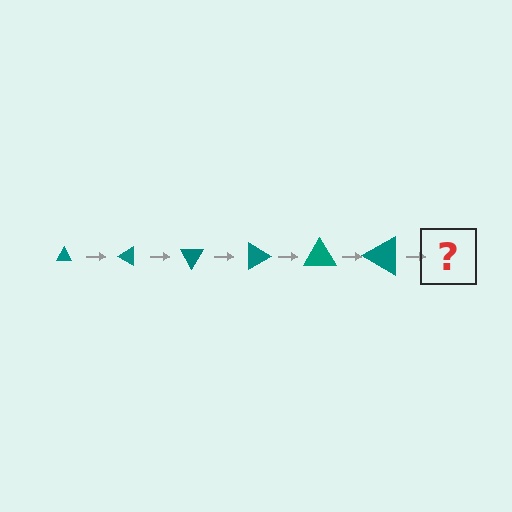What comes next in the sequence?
The next element should be a triangle, larger than the previous one and rotated 180 degrees from the start.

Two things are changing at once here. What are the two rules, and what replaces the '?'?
The two rules are that the triangle grows larger each step and it rotates 30 degrees each step. The '?' should be a triangle, larger than the previous one and rotated 180 degrees from the start.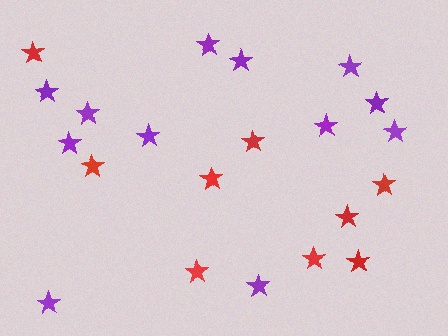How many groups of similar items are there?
There are 2 groups: one group of red stars (9) and one group of purple stars (12).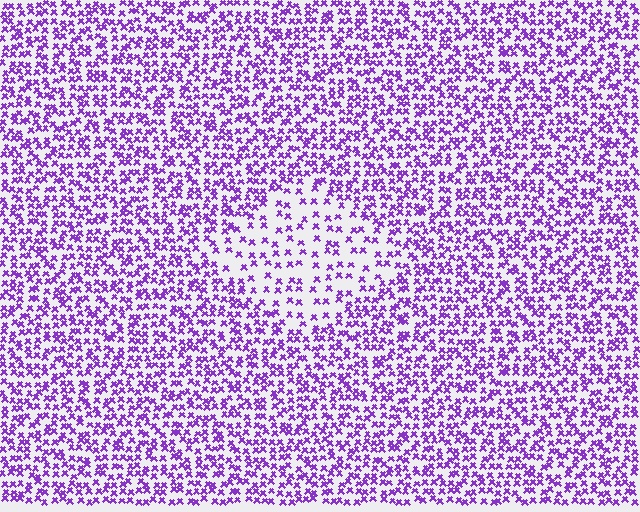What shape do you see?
I see a diamond.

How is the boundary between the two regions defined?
The boundary is defined by a change in element density (approximately 2.2x ratio). All elements are the same color, size, and shape.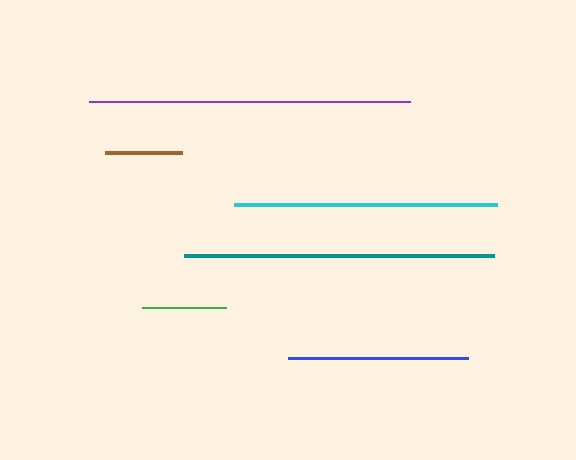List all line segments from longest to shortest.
From longest to shortest: purple, teal, cyan, blue, green, brown.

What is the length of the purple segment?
The purple segment is approximately 321 pixels long.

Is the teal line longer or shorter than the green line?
The teal line is longer than the green line.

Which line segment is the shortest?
The brown line is the shortest at approximately 77 pixels.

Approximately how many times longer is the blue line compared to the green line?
The blue line is approximately 2.1 times the length of the green line.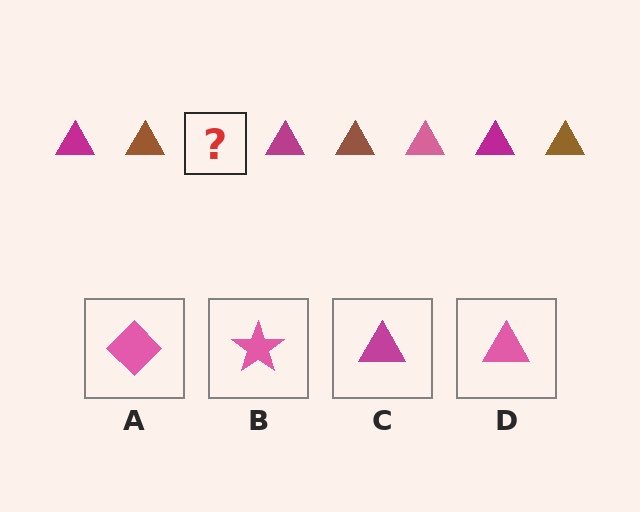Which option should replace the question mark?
Option D.